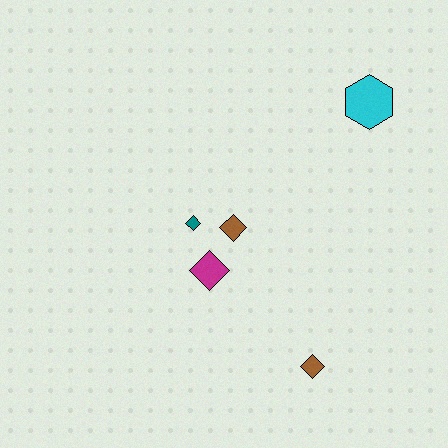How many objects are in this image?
There are 5 objects.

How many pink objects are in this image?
There are no pink objects.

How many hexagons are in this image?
There is 1 hexagon.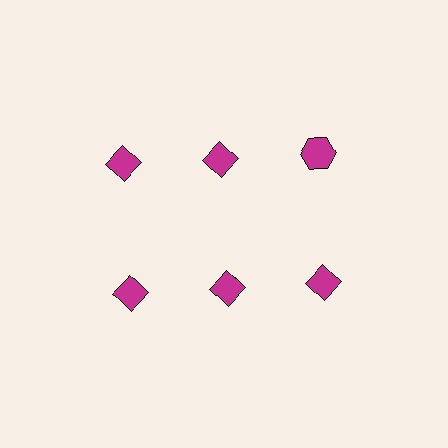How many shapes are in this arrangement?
There are 6 shapes arranged in a grid pattern.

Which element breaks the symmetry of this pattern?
The magenta hexagon in the top row, center column breaks the symmetry. All other shapes are magenta diamonds.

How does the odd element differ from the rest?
It has a different shape: hexagon instead of diamond.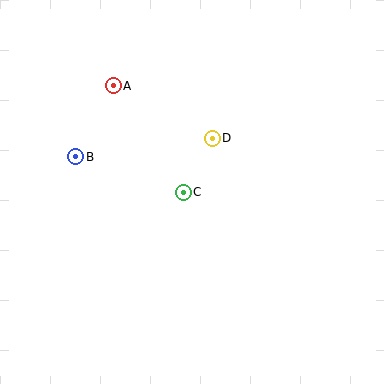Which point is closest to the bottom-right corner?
Point C is closest to the bottom-right corner.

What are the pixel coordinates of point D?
Point D is at (212, 138).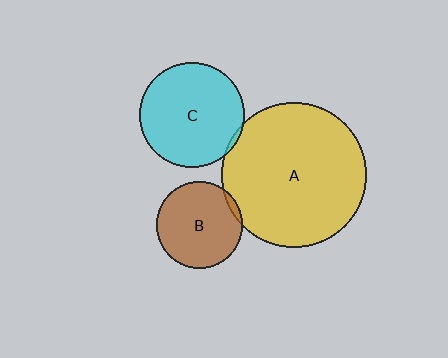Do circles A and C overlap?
Yes.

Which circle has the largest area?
Circle A (yellow).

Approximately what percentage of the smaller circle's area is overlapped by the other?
Approximately 5%.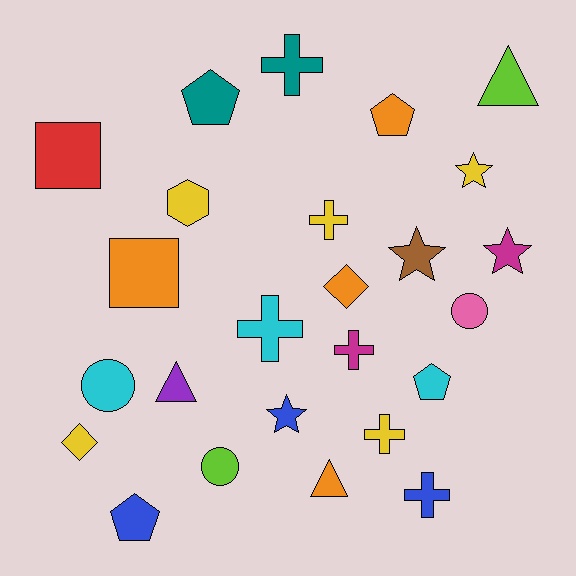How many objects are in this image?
There are 25 objects.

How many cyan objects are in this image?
There are 3 cyan objects.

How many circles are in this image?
There are 3 circles.